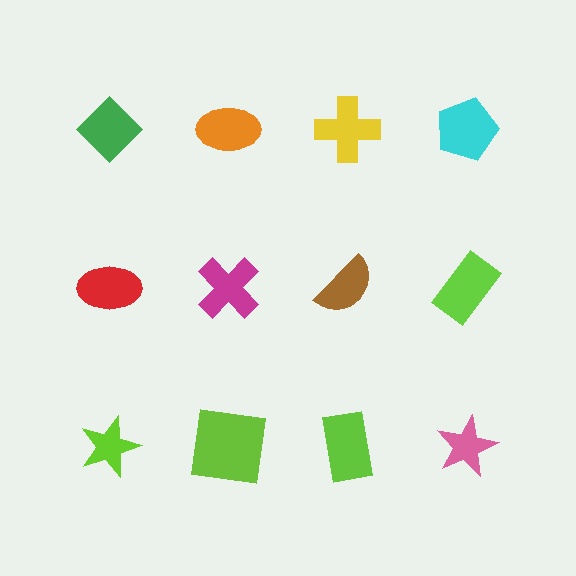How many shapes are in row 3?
4 shapes.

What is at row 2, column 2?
A magenta cross.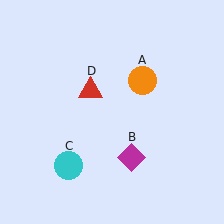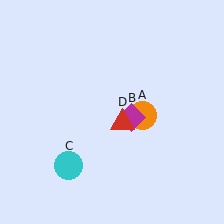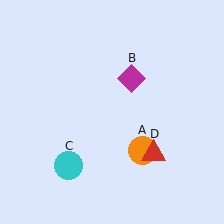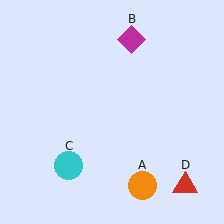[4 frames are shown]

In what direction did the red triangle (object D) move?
The red triangle (object D) moved down and to the right.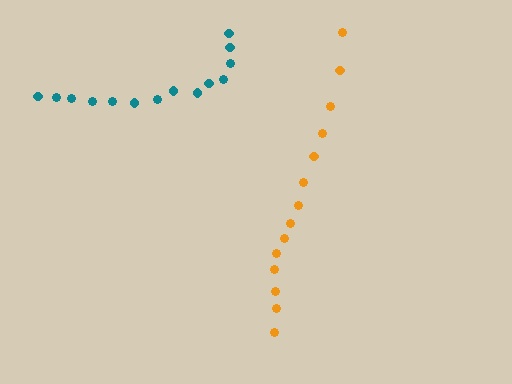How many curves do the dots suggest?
There are 2 distinct paths.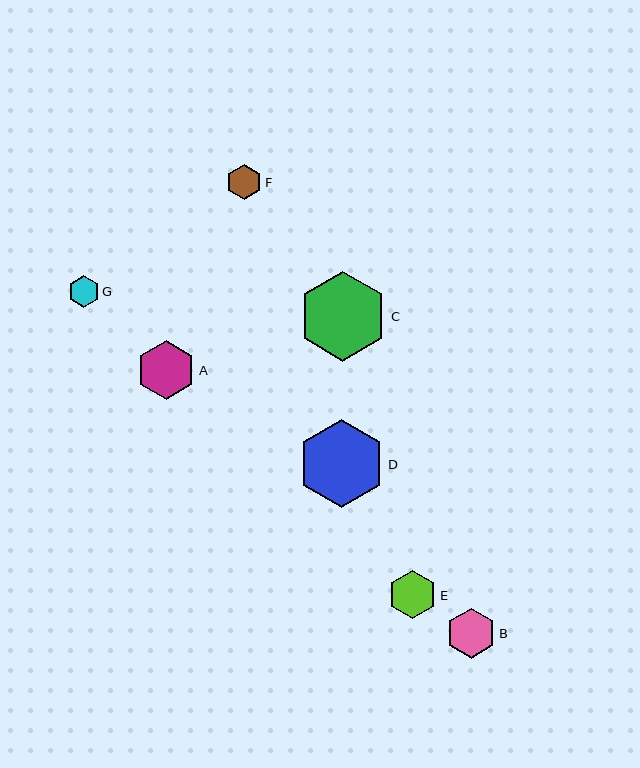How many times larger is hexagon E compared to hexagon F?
Hexagon E is approximately 1.4 times the size of hexagon F.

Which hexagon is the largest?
Hexagon C is the largest with a size of approximately 90 pixels.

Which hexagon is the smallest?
Hexagon G is the smallest with a size of approximately 31 pixels.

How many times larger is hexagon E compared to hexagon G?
Hexagon E is approximately 1.6 times the size of hexagon G.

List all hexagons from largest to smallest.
From largest to smallest: C, D, A, B, E, F, G.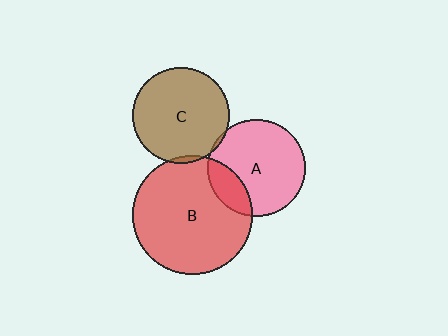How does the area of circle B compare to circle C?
Approximately 1.5 times.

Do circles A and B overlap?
Yes.